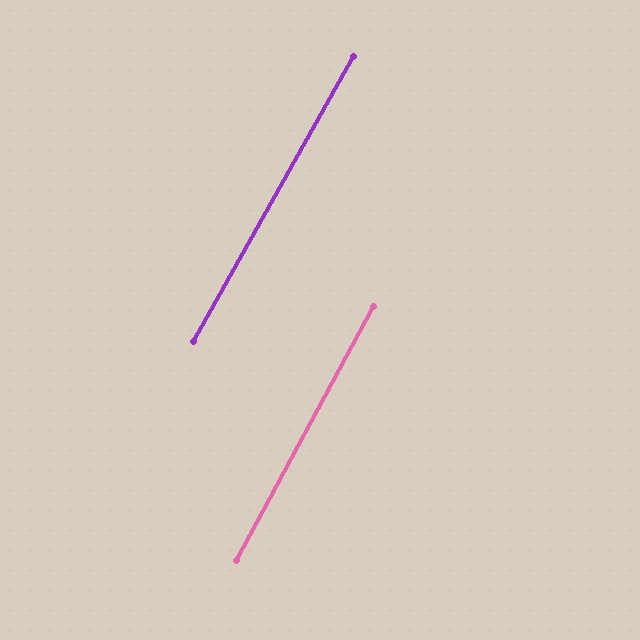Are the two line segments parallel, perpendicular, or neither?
Parallel — their directions differ by only 1.0°.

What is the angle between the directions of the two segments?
Approximately 1 degree.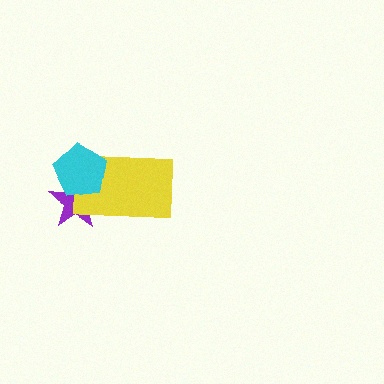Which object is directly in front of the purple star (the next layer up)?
The yellow rectangle is directly in front of the purple star.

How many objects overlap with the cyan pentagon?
2 objects overlap with the cyan pentagon.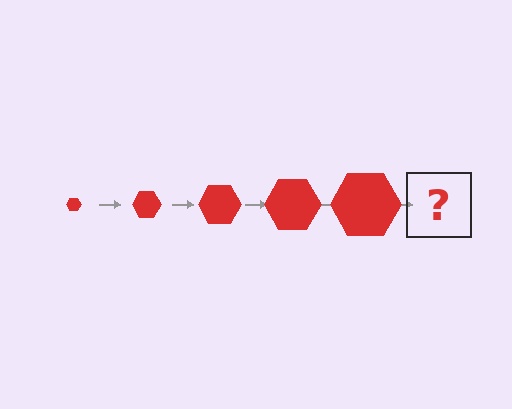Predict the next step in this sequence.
The next step is a red hexagon, larger than the previous one.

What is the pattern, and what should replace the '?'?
The pattern is that the hexagon gets progressively larger each step. The '?' should be a red hexagon, larger than the previous one.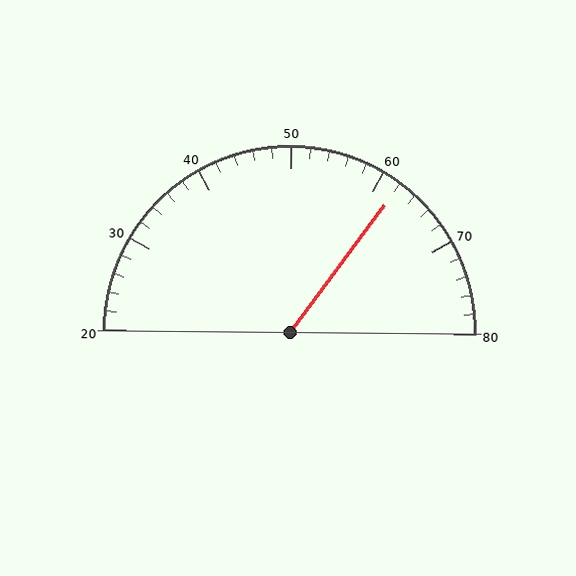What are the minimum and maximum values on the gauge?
The gauge ranges from 20 to 80.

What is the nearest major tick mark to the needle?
The nearest major tick mark is 60.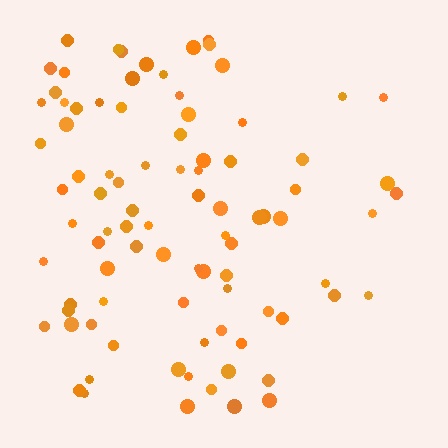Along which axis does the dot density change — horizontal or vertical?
Horizontal.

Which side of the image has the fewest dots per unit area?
The right.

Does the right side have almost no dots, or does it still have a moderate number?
Still a moderate number, just noticeably fewer than the left.